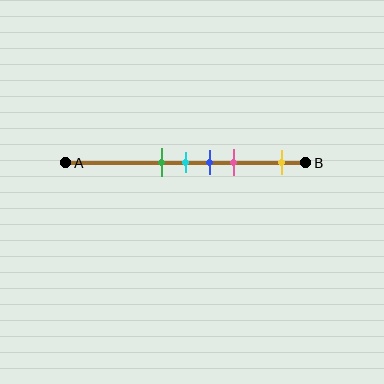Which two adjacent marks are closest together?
The green and cyan marks are the closest adjacent pair.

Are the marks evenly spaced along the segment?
No, the marks are not evenly spaced.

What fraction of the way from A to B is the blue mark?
The blue mark is approximately 60% (0.6) of the way from A to B.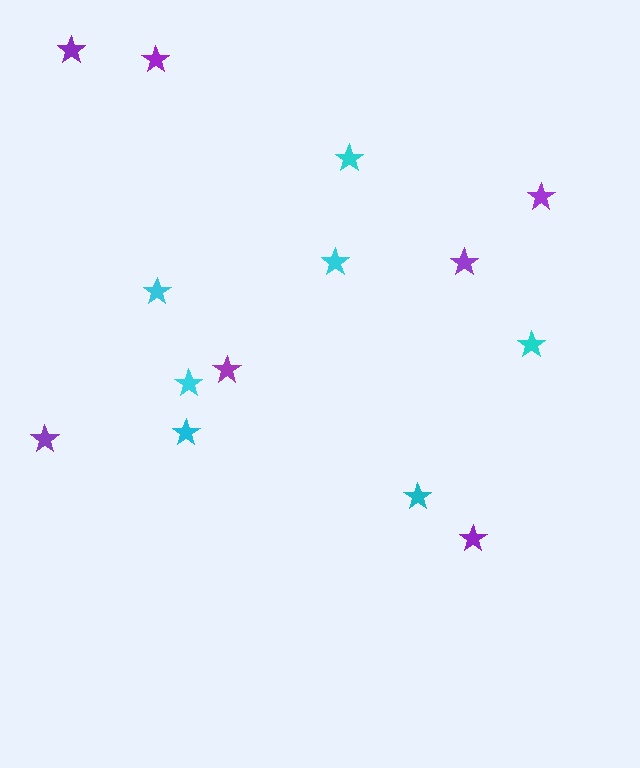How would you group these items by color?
There are 2 groups: one group of cyan stars (7) and one group of purple stars (7).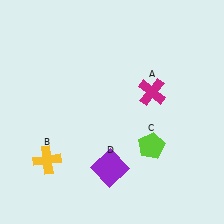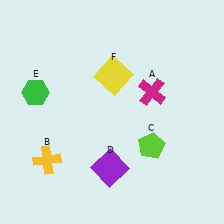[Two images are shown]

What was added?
A green hexagon (E), a yellow square (F) were added in Image 2.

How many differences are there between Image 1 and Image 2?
There are 2 differences between the two images.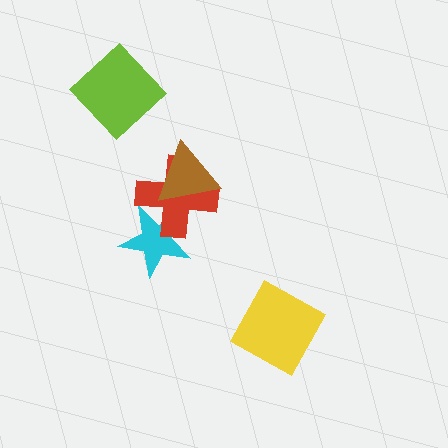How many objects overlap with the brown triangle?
1 object overlaps with the brown triangle.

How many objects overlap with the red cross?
2 objects overlap with the red cross.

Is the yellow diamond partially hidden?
No, no other shape covers it.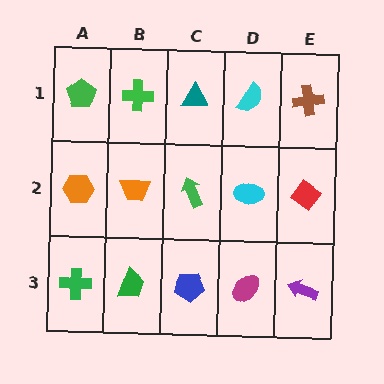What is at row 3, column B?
A green trapezoid.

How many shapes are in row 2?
5 shapes.